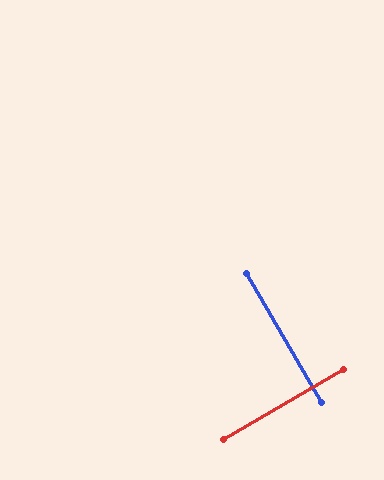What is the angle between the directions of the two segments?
Approximately 90 degrees.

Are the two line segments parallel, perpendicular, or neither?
Perpendicular — they meet at approximately 90°.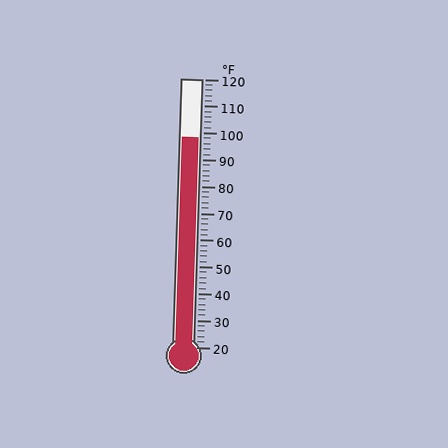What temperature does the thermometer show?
The thermometer shows approximately 98°F.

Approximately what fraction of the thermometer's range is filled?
The thermometer is filled to approximately 80% of its range.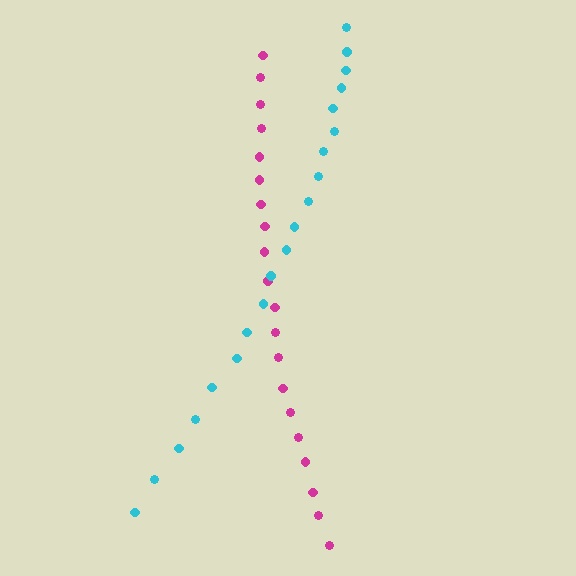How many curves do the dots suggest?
There are 2 distinct paths.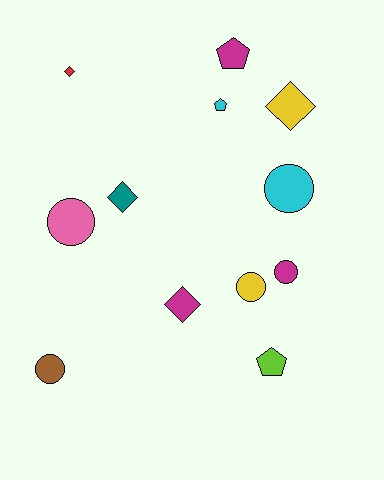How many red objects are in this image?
There is 1 red object.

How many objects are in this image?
There are 12 objects.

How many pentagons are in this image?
There are 3 pentagons.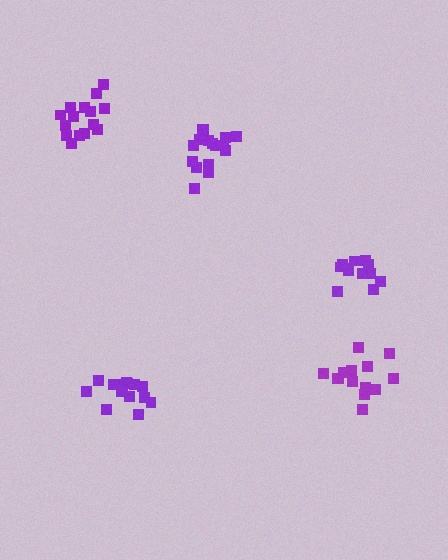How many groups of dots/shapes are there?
There are 5 groups.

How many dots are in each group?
Group 1: 15 dots, Group 2: 16 dots, Group 3: 16 dots, Group 4: 12 dots, Group 5: 14 dots (73 total).